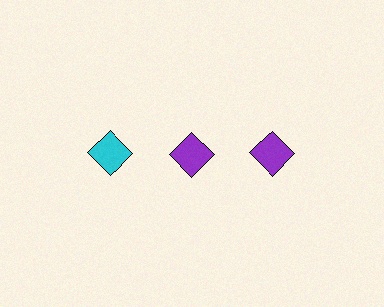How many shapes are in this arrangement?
There are 3 shapes arranged in a grid pattern.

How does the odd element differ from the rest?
It has a different color: cyan instead of purple.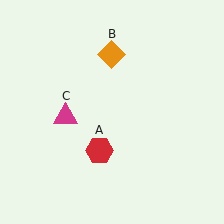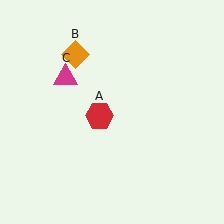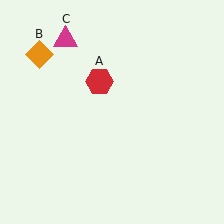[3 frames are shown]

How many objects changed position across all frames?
3 objects changed position: red hexagon (object A), orange diamond (object B), magenta triangle (object C).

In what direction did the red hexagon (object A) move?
The red hexagon (object A) moved up.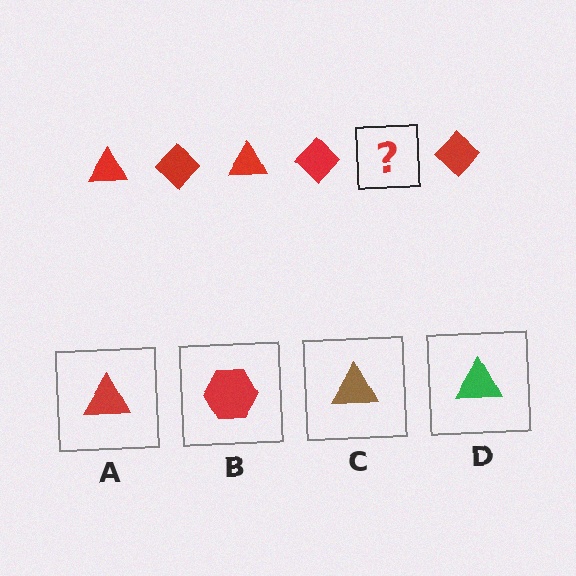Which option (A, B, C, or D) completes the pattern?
A.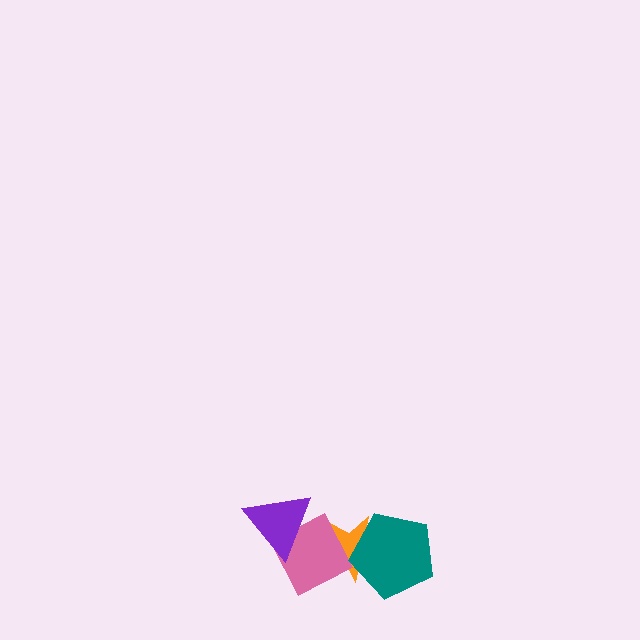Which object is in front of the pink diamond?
The purple triangle is in front of the pink diamond.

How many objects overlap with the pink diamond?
2 objects overlap with the pink diamond.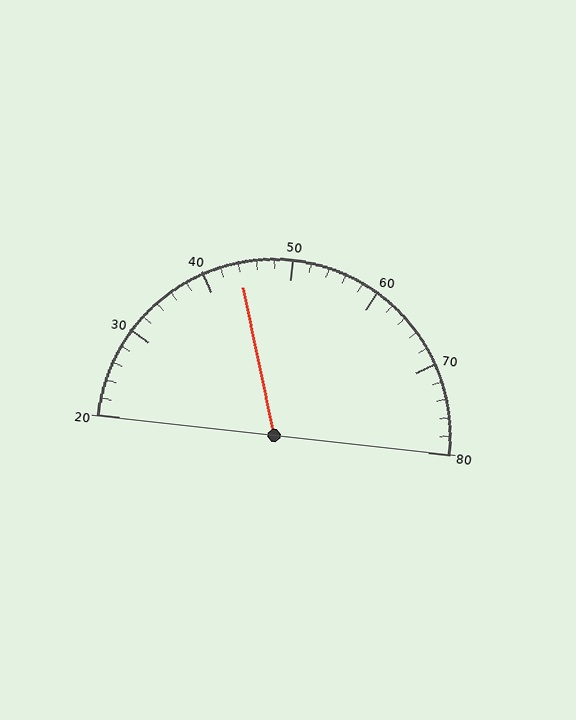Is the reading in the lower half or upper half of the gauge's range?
The reading is in the lower half of the range (20 to 80).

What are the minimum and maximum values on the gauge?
The gauge ranges from 20 to 80.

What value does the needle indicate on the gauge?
The needle indicates approximately 44.